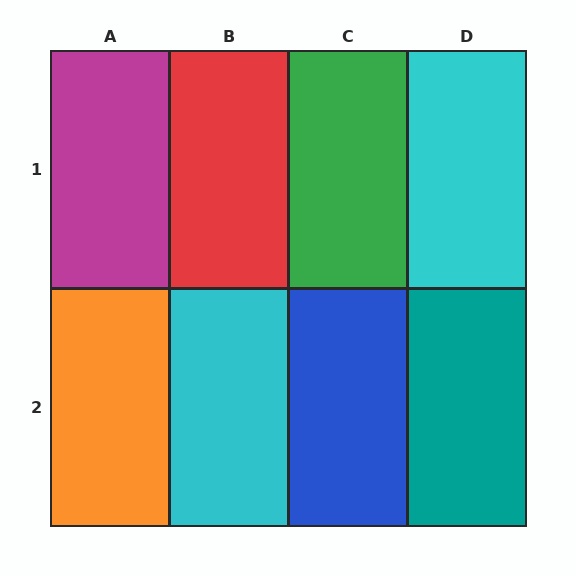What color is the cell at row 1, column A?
Magenta.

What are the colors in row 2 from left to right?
Orange, cyan, blue, teal.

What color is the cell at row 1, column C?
Green.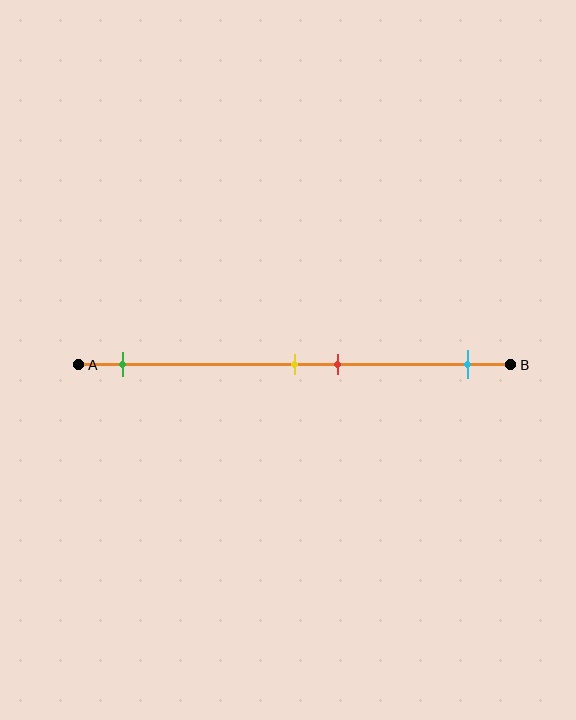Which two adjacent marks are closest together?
The yellow and red marks are the closest adjacent pair.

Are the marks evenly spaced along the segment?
No, the marks are not evenly spaced.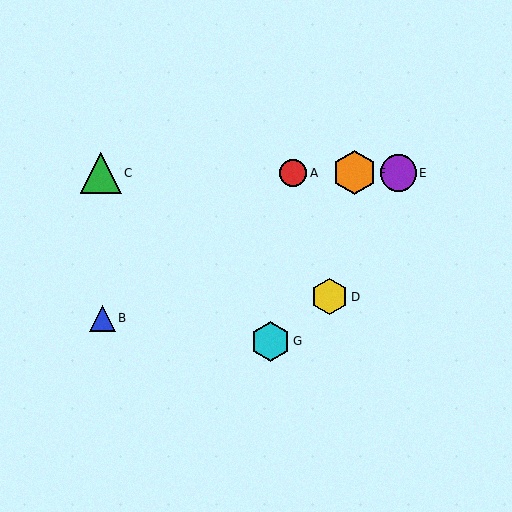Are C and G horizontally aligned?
No, C is at y≈173 and G is at y≈341.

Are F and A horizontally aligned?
Yes, both are at y≈173.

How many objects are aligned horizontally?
4 objects (A, C, E, F) are aligned horizontally.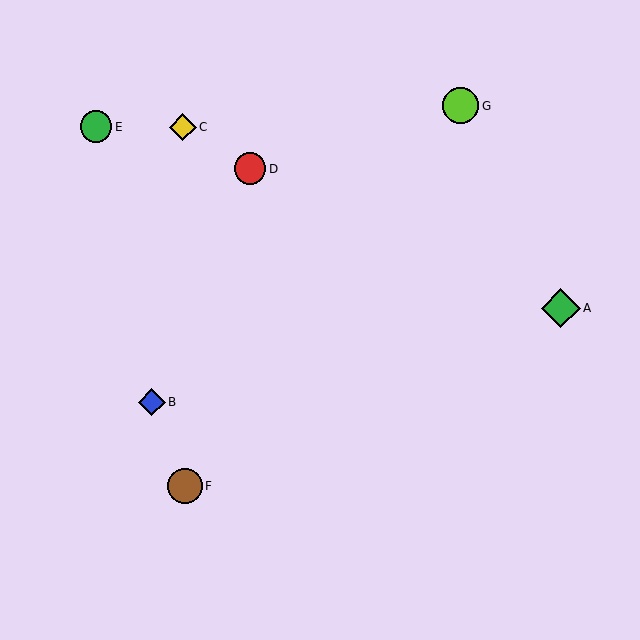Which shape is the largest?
The green diamond (labeled A) is the largest.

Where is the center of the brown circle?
The center of the brown circle is at (185, 486).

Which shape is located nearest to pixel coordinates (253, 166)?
The red circle (labeled D) at (250, 169) is nearest to that location.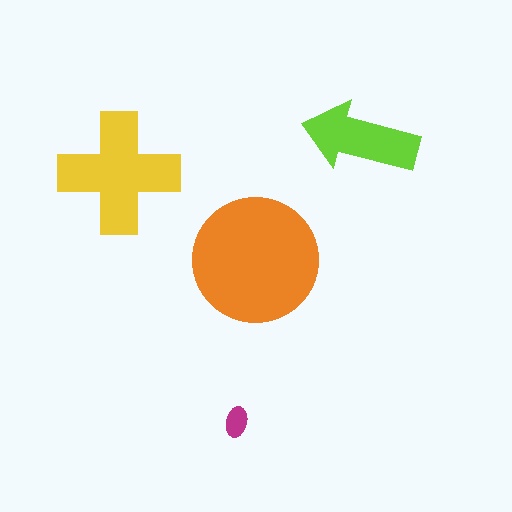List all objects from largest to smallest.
The orange circle, the yellow cross, the lime arrow, the magenta ellipse.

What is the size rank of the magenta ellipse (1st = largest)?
4th.